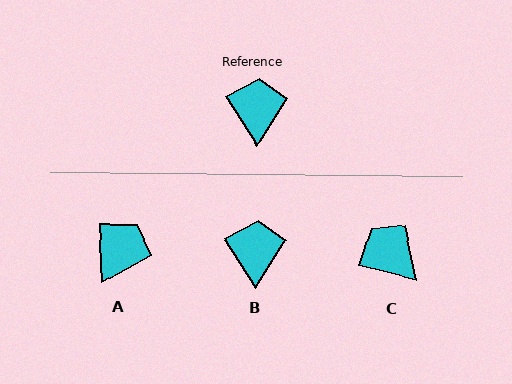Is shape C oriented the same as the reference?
No, it is off by about 43 degrees.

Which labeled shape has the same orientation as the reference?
B.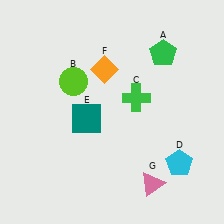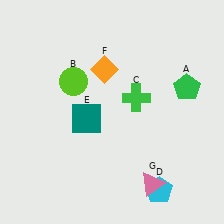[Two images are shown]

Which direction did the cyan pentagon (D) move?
The cyan pentagon (D) moved down.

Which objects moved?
The objects that moved are: the green pentagon (A), the cyan pentagon (D).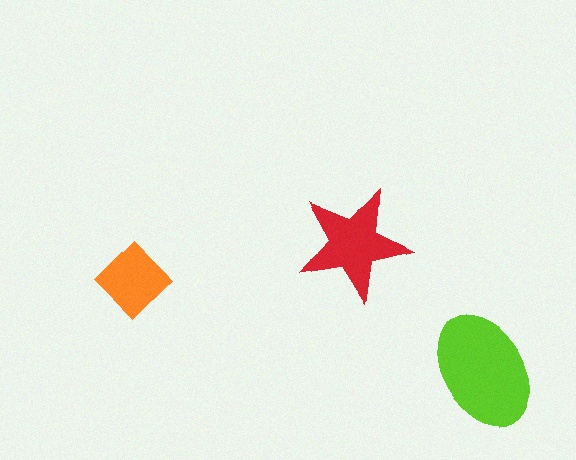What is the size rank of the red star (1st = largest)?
2nd.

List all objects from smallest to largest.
The orange diamond, the red star, the lime ellipse.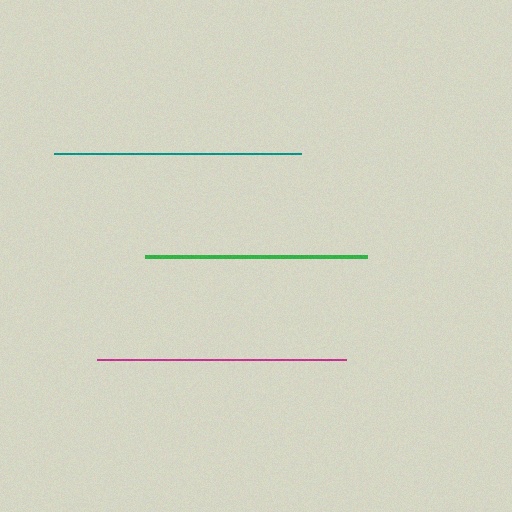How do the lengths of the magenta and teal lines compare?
The magenta and teal lines are approximately the same length.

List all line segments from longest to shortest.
From longest to shortest: magenta, teal, green.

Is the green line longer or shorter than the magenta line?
The magenta line is longer than the green line.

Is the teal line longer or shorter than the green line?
The teal line is longer than the green line.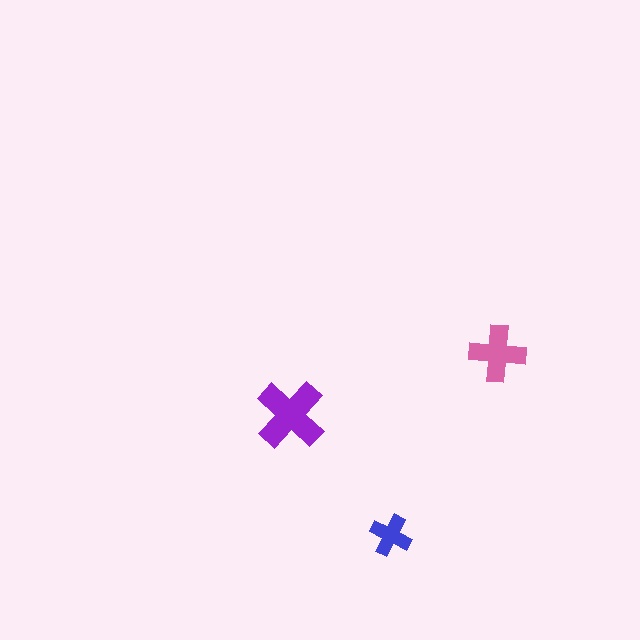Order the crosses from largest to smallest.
the purple one, the pink one, the blue one.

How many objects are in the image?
There are 3 objects in the image.